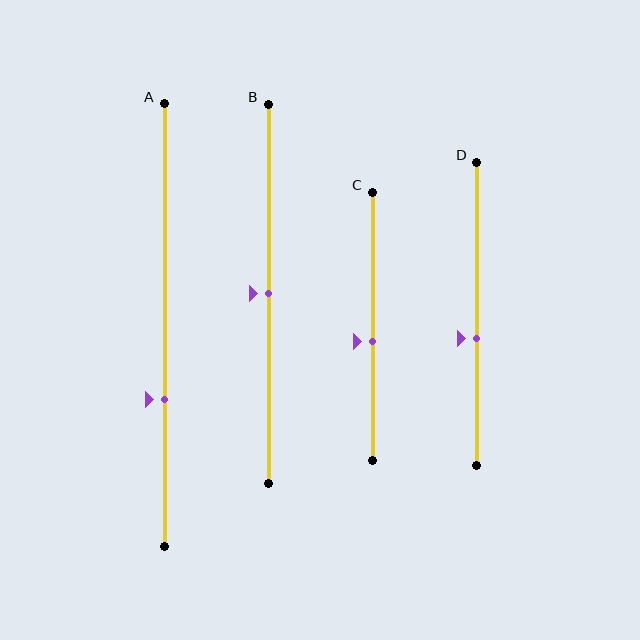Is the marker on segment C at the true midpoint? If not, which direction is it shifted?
No, the marker on segment C is shifted downward by about 6% of the segment length.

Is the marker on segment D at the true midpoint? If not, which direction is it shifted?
No, the marker on segment D is shifted downward by about 8% of the segment length.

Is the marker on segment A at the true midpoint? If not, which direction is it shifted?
No, the marker on segment A is shifted downward by about 17% of the segment length.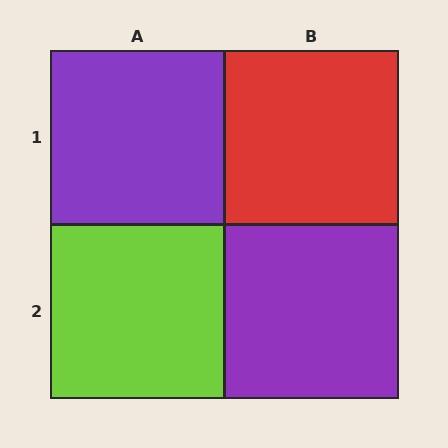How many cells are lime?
1 cell is lime.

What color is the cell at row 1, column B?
Red.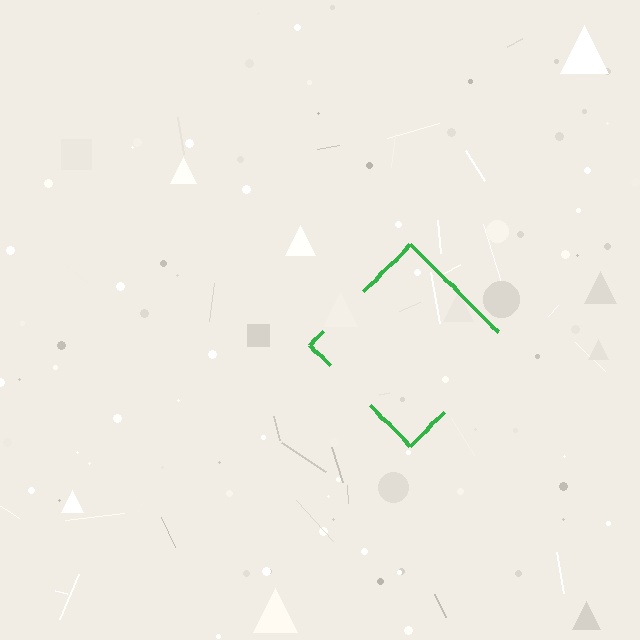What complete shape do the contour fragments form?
The contour fragments form a diamond.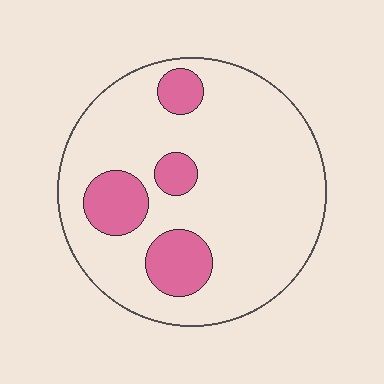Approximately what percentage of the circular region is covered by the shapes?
Approximately 20%.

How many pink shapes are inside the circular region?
4.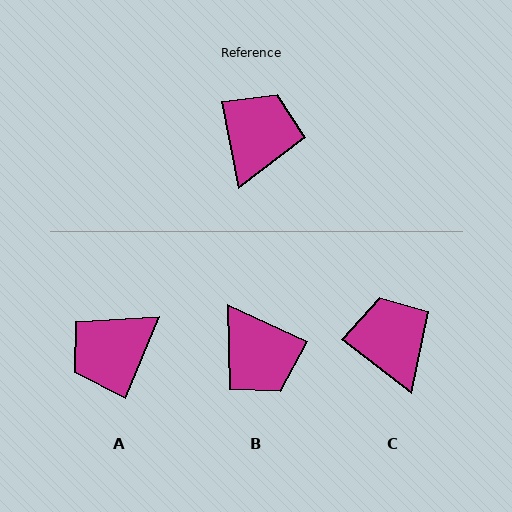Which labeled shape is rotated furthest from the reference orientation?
A, about 146 degrees away.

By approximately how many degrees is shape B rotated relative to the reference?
Approximately 126 degrees clockwise.